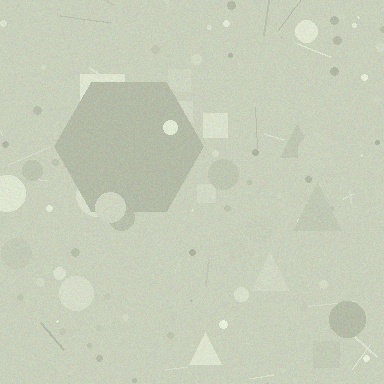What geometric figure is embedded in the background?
A hexagon is embedded in the background.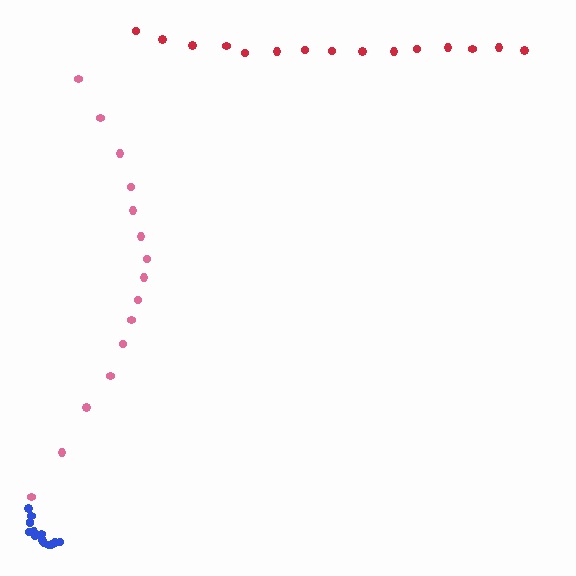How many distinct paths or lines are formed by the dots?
There are 3 distinct paths.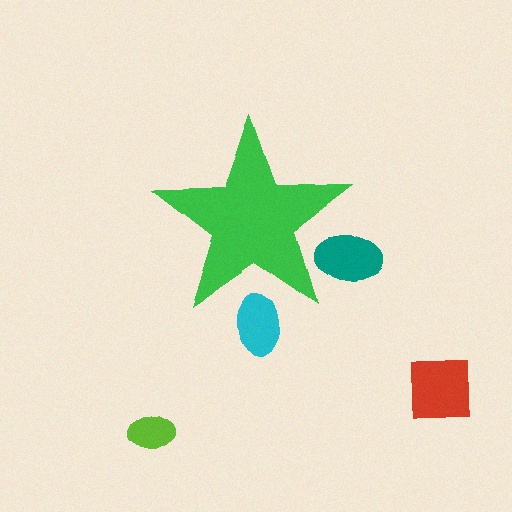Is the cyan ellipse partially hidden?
Yes, the cyan ellipse is partially hidden behind the green star.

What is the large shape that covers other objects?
A green star.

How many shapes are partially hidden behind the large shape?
2 shapes are partially hidden.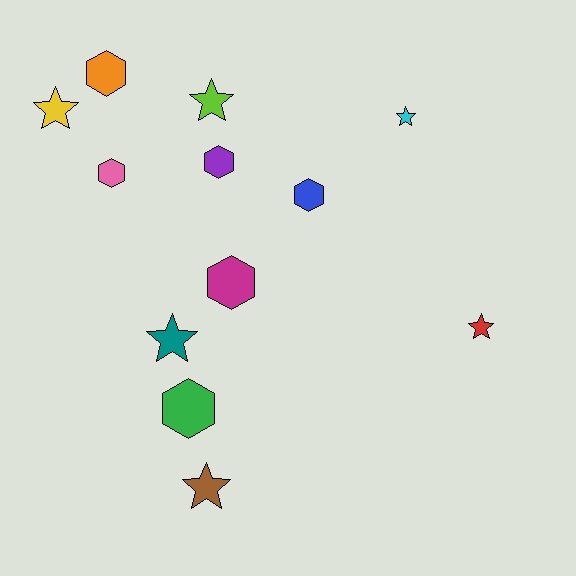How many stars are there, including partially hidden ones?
There are 6 stars.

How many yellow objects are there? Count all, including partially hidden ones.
There is 1 yellow object.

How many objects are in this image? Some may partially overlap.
There are 12 objects.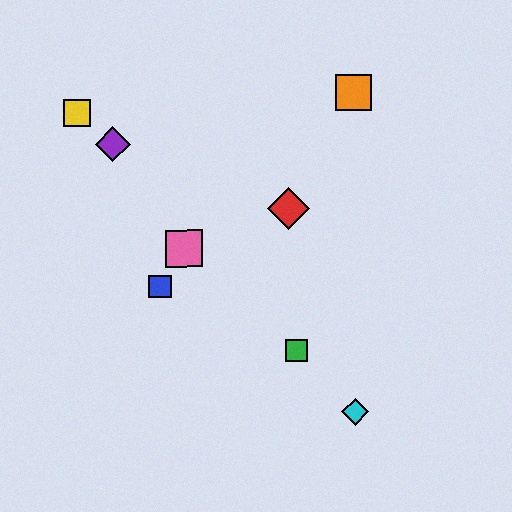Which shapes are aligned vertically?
The orange square, the cyan diamond are aligned vertically.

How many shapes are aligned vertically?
2 shapes (the orange square, the cyan diamond) are aligned vertically.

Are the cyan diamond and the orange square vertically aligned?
Yes, both are at x≈355.